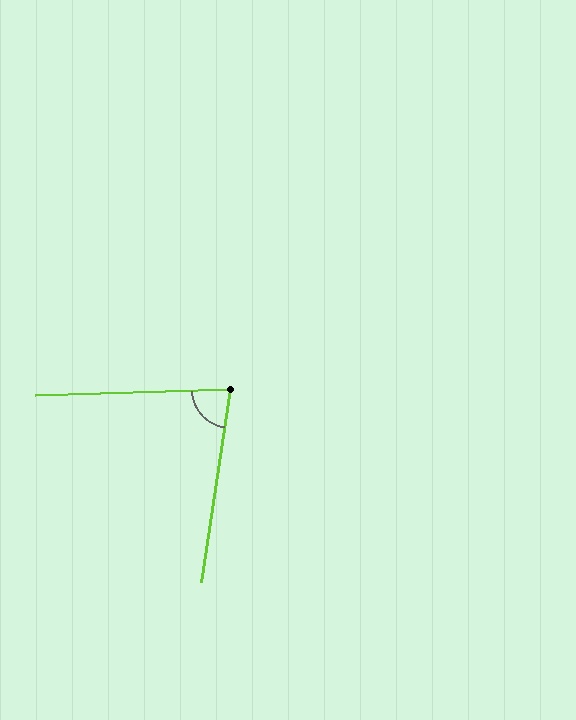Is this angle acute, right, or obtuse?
It is acute.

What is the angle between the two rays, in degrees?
Approximately 80 degrees.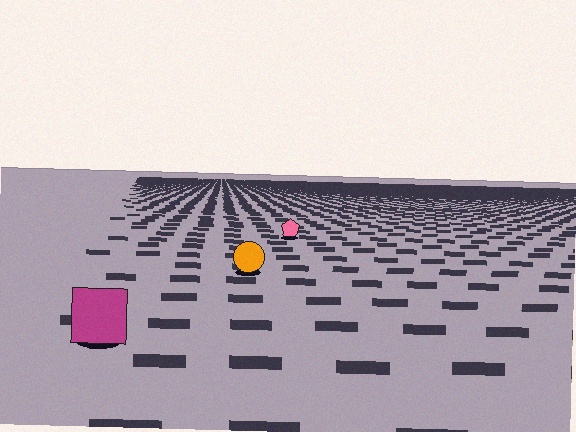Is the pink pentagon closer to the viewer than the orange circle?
No. The orange circle is closer — you can tell from the texture gradient: the ground texture is coarser near it.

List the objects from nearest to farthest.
From nearest to farthest: the magenta square, the orange circle, the pink pentagon.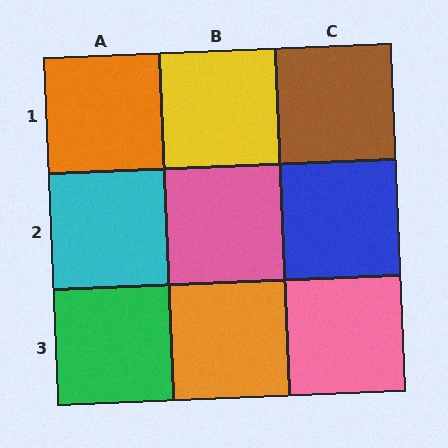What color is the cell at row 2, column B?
Pink.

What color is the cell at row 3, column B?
Orange.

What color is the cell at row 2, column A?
Cyan.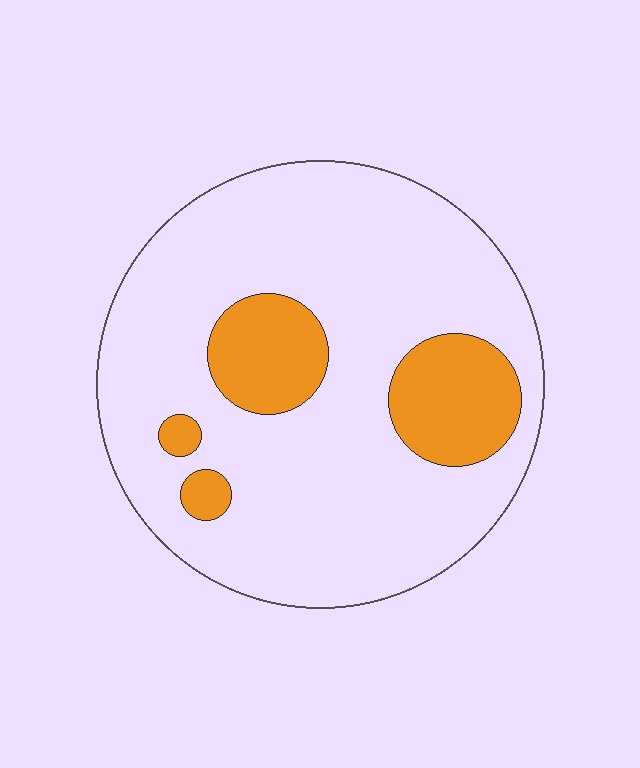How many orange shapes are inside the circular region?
4.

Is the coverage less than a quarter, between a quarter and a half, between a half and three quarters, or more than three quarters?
Less than a quarter.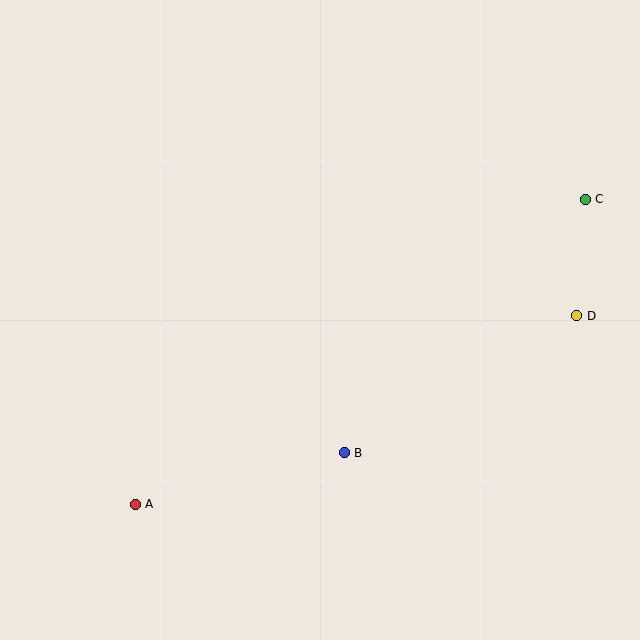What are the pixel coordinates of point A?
Point A is at (135, 504).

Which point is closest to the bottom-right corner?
Point D is closest to the bottom-right corner.